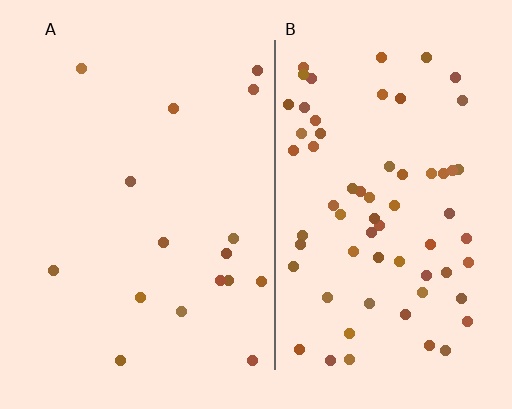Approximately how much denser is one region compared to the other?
Approximately 4.1× — region B over region A.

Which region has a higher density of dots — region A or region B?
B (the right).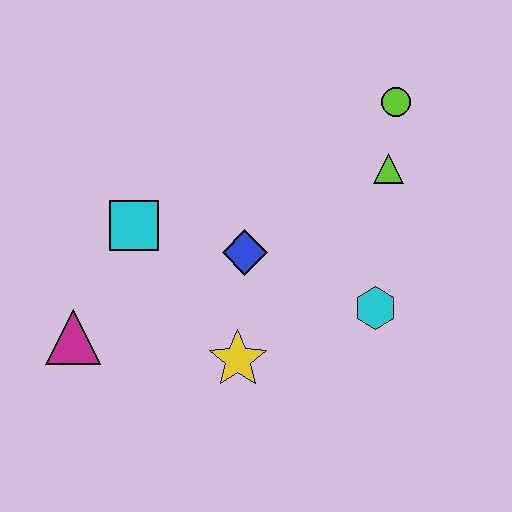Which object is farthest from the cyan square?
The lime circle is farthest from the cyan square.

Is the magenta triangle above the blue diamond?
No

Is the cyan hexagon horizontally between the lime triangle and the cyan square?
Yes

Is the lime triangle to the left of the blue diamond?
No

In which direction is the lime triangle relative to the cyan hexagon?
The lime triangle is above the cyan hexagon.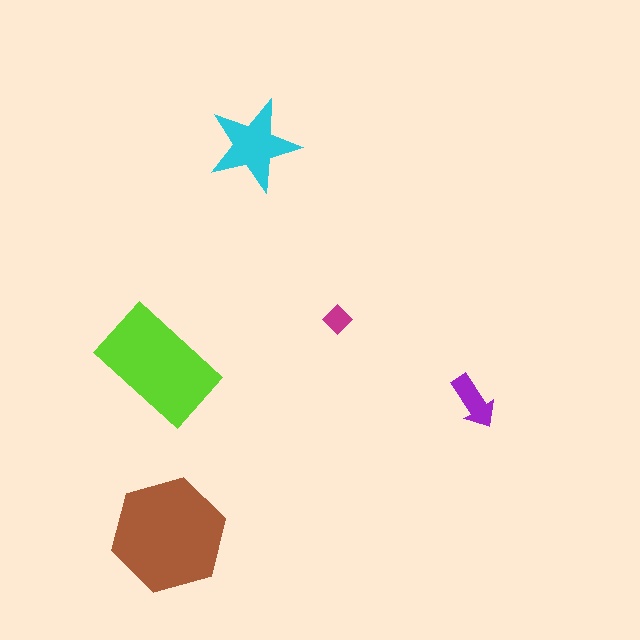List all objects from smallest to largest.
The magenta diamond, the purple arrow, the cyan star, the lime rectangle, the brown hexagon.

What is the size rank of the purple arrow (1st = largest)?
4th.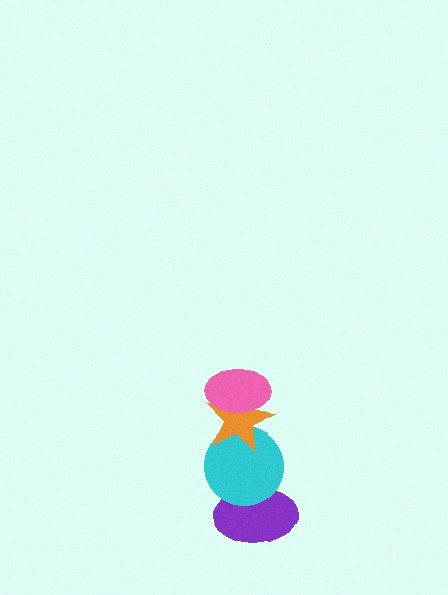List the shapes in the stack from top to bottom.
From top to bottom: the pink ellipse, the orange star, the cyan circle, the purple ellipse.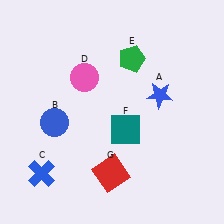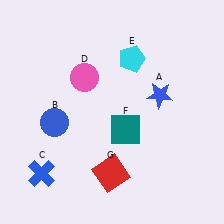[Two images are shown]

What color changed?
The pentagon (E) changed from green in Image 1 to cyan in Image 2.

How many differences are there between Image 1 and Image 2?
There is 1 difference between the two images.